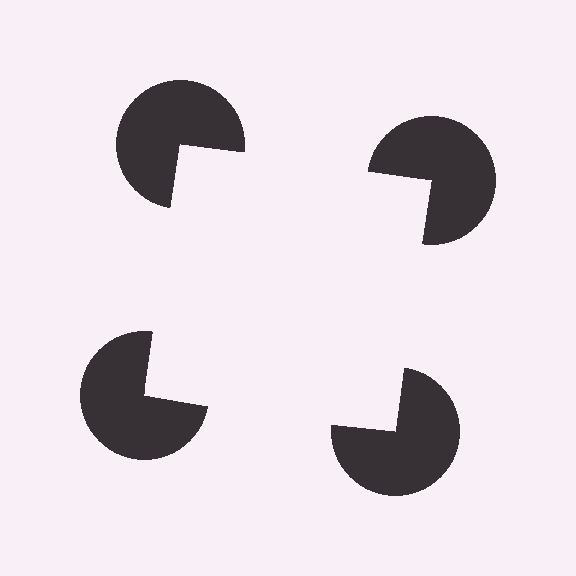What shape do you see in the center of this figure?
An illusory square — its edges are inferred from the aligned wedge cuts in the pac-man discs, not physically drawn.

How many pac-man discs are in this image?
There are 4 — one at each vertex of the illusory square.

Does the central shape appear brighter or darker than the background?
It typically appears slightly brighter than the background, even though no actual brightness change is drawn.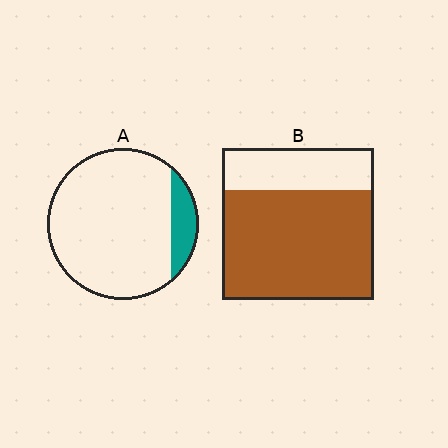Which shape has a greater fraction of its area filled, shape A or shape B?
Shape B.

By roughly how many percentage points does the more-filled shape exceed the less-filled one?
By roughly 60 percentage points (B over A).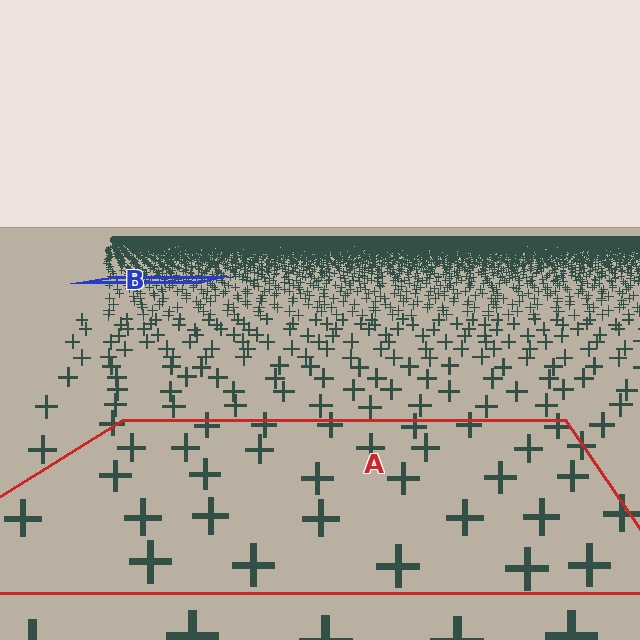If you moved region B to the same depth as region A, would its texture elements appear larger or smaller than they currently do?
They would appear larger. At a closer depth, the same texture elements are projected at a bigger on-screen size.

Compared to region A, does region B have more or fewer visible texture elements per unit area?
Region B has more texture elements per unit area — they are packed more densely because it is farther away.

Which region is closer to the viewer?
Region A is closer. The texture elements there are larger and more spread out.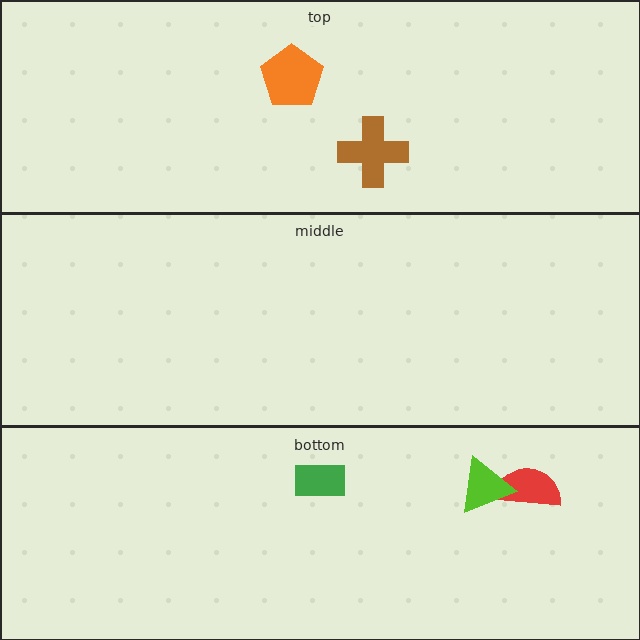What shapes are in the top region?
The orange pentagon, the brown cross.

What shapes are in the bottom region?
The red semicircle, the lime triangle, the green rectangle.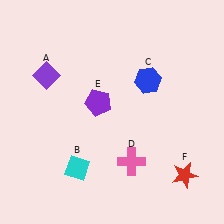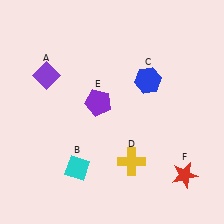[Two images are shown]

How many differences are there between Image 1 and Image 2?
There is 1 difference between the two images.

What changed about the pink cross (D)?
In Image 1, D is pink. In Image 2, it changed to yellow.